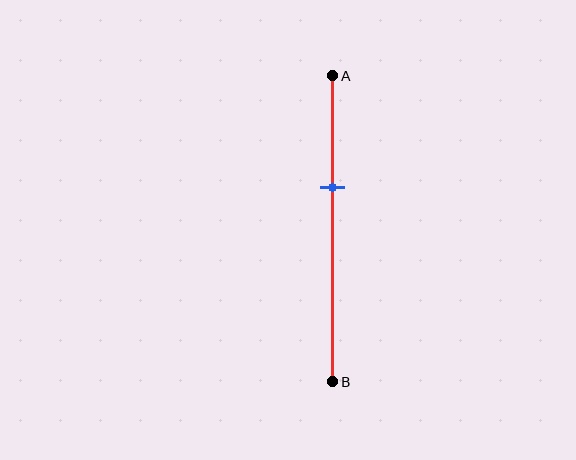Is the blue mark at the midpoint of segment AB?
No, the mark is at about 35% from A, not at the 50% midpoint.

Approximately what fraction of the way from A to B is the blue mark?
The blue mark is approximately 35% of the way from A to B.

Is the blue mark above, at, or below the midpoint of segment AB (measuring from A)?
The blue mark is above the midpoint of segment AB.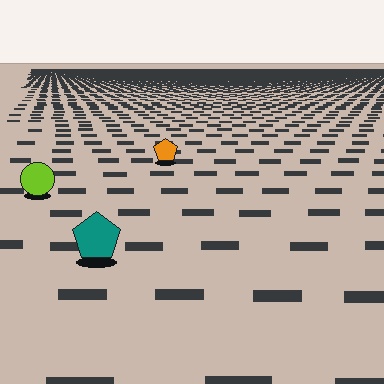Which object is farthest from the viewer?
The orange pentagon is farthest from the viewer. It appears smaller and the ground texture around it is denser.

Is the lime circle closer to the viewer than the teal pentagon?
No. The teal pentagon is closer — you can tell from the texture gradient: the ground texture is coarser near it.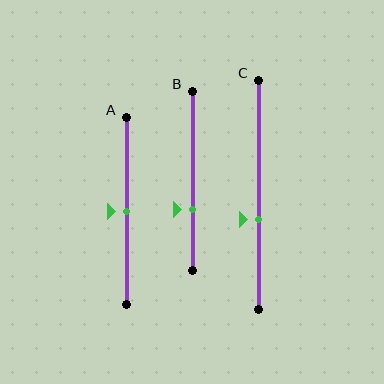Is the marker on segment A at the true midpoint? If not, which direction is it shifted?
Yes, the marker on segment A is at the true midpoint.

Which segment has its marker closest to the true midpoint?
Segment A has its marker closest to the true midpoint.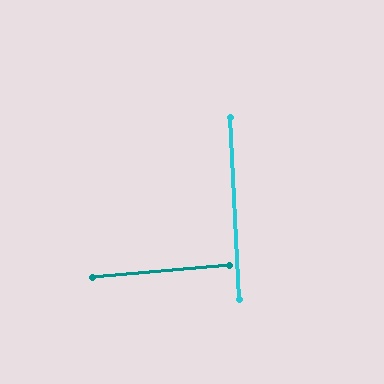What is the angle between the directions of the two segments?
Approximately 88 degrees.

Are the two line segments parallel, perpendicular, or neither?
Perpendicular — they meet at approximately 88°.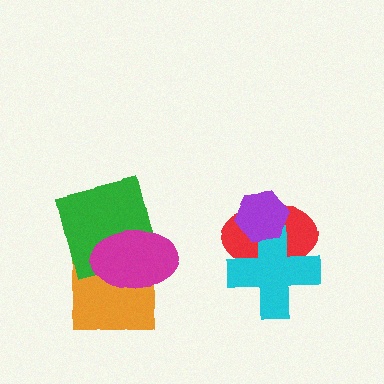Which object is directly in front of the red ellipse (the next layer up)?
The cyan cross is directly in front of the red ellipse.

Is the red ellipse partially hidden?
Yes, it is partially covered by another shape.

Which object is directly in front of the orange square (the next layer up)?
The green square is directly in front of the orange square.